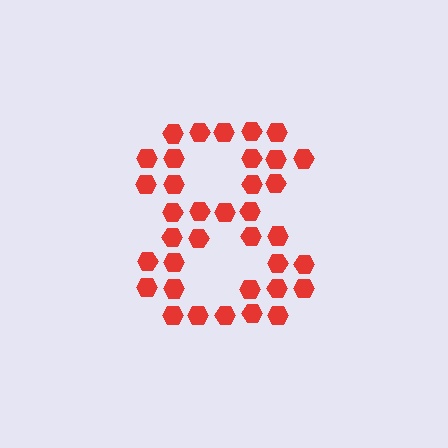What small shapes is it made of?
It is made of small hexagons.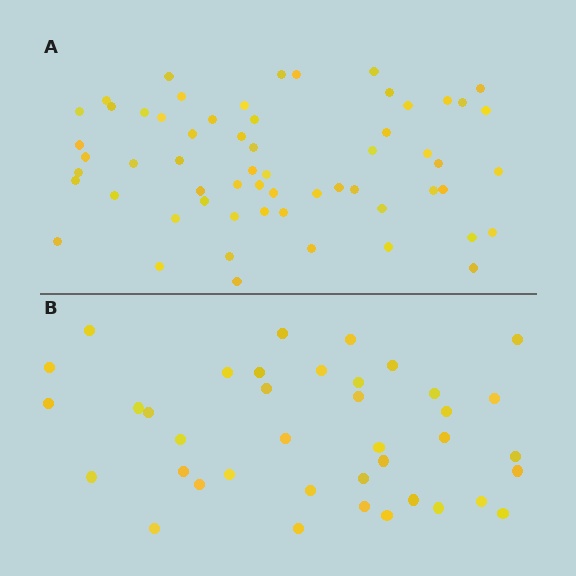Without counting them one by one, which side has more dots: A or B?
Region A (the top region) has more dots.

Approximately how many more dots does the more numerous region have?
Region A has approximately 20 more dots than region B.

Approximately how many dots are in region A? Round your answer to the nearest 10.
About 60 dots.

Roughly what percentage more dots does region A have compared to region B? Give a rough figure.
About 55% more.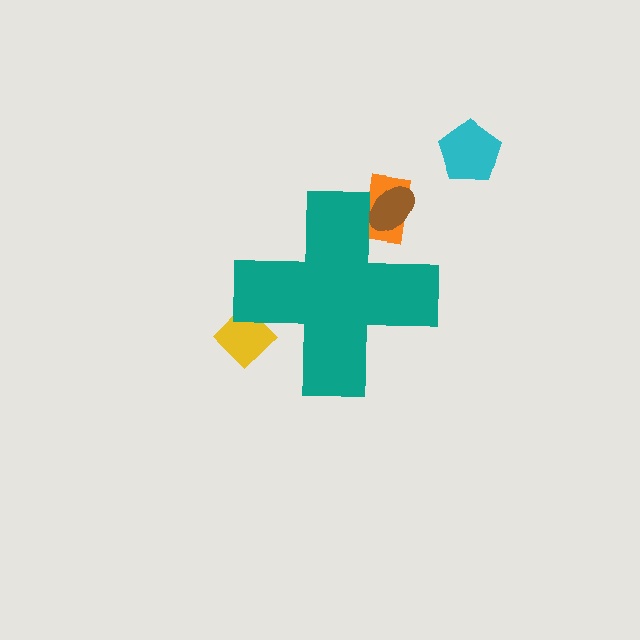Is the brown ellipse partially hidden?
Yes, the brown ellipse is partially hidden behind the teal cross.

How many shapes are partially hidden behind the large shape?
3 shapes are partially hidden.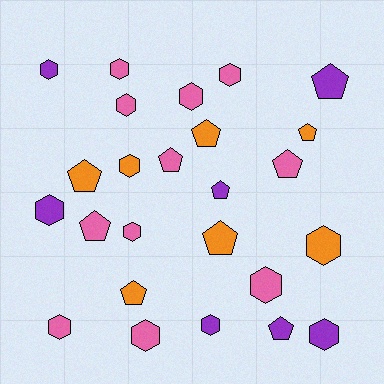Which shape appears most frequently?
Hexagon, with 14 objects.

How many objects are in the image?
There are 25 objects.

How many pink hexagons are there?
There are 8 pink hexagons.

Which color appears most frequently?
Pink, with 11 objects.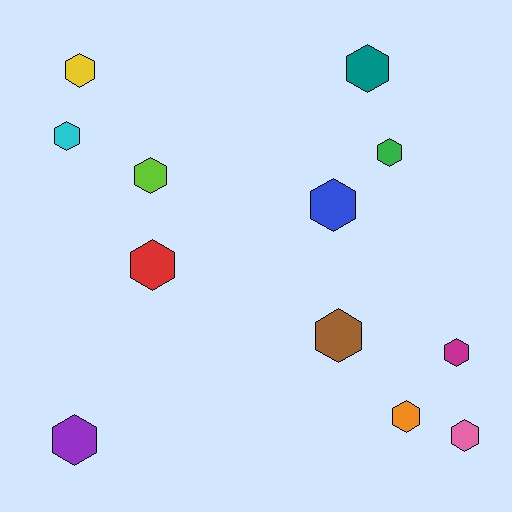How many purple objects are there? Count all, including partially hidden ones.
There is 1 purple object.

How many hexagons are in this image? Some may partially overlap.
There are 12 hexagons.